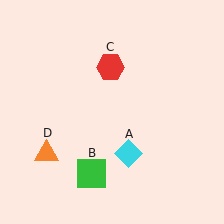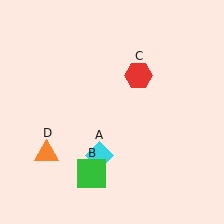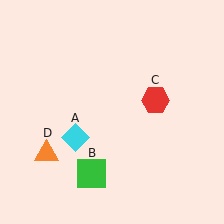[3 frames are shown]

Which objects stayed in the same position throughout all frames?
Green square (object B) and orange triangle (object D) remained stationary.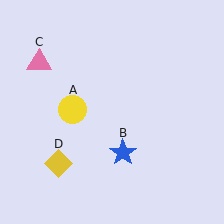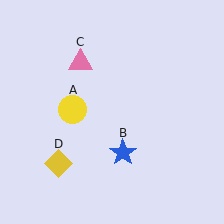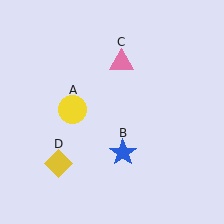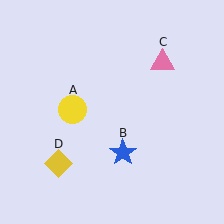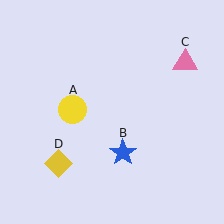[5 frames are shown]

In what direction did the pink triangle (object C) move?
The pink triangle (object C) moved right.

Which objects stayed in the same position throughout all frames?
Yellow circle (object A) and blue star (object B) and yellow diamond (object D) remained stationary.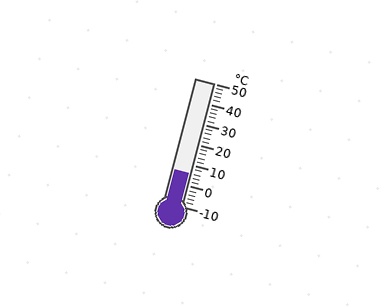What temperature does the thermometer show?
The thermometer shows approximately 6°C.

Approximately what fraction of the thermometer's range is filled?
The thermometer is filled to approximately 25% of its range.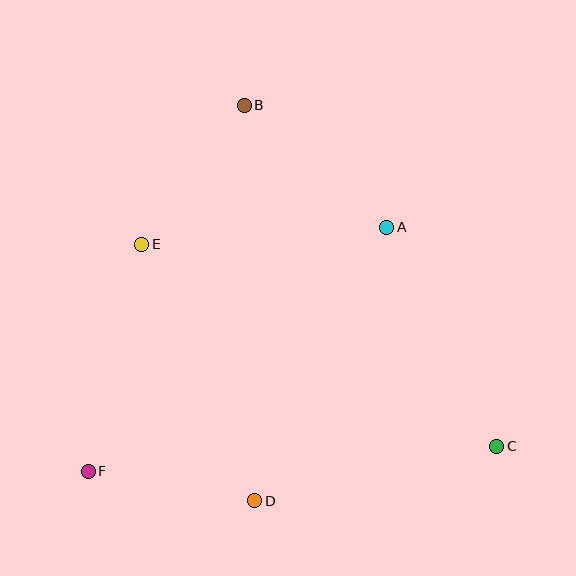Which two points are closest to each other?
Points D and F are closest to each other.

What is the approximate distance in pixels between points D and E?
The distance between D and E is approximately 280 pixels.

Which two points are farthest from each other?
Points B and C are farthest from each other.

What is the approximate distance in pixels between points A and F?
The distance between A and F is approximately 385 pixels.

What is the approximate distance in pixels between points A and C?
The distance between A and C is approximately 245 pixels.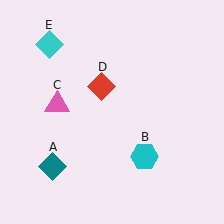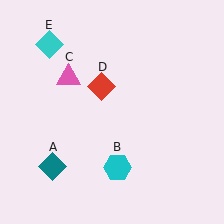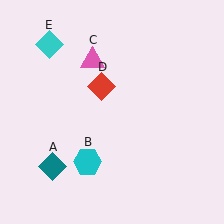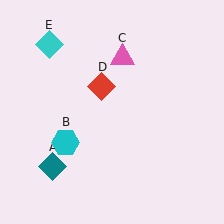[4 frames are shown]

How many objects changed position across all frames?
2 objects changed position: cyan hexagon (object B), pink triangle (object C).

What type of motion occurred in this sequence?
The cyan hexagon (object B), pink triangle (object C) rotated clockwise around the center of the scene.